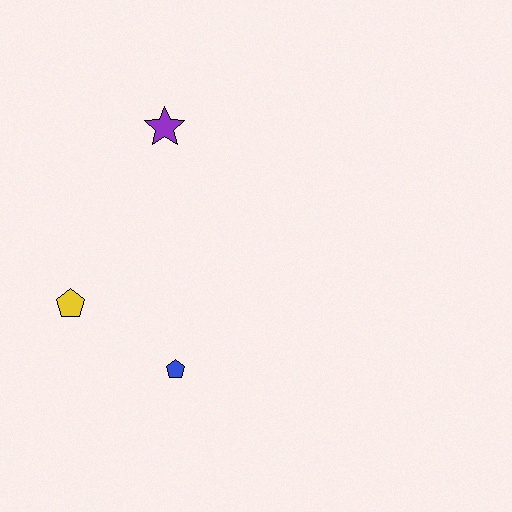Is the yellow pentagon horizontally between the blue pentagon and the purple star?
No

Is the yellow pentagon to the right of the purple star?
No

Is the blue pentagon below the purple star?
Yes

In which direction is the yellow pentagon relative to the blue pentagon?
The yellow pentagon is to the left of the blue pentagon.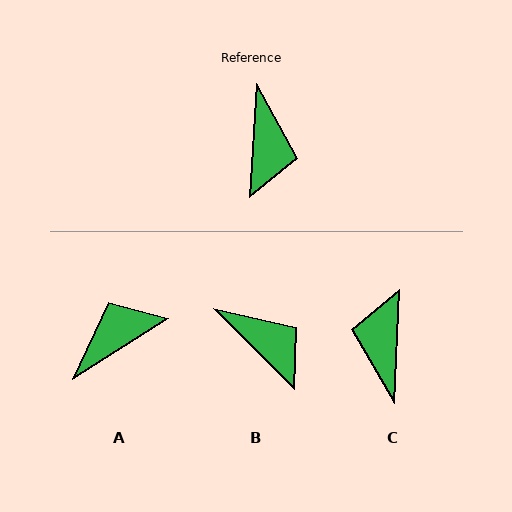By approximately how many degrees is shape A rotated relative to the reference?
Approximately 126 degrees counter-clockwise.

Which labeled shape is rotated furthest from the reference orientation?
C, about 179 degrees away.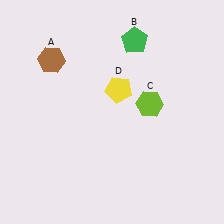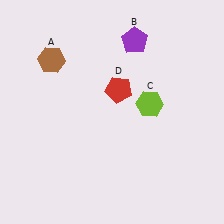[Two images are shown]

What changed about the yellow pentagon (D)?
In Image 1, D is yellow. In Image 2, it changed to red.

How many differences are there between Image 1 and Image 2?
There are 2 differences between the two images.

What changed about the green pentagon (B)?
In Image 1, B is green. In Image 2, it changed to purple.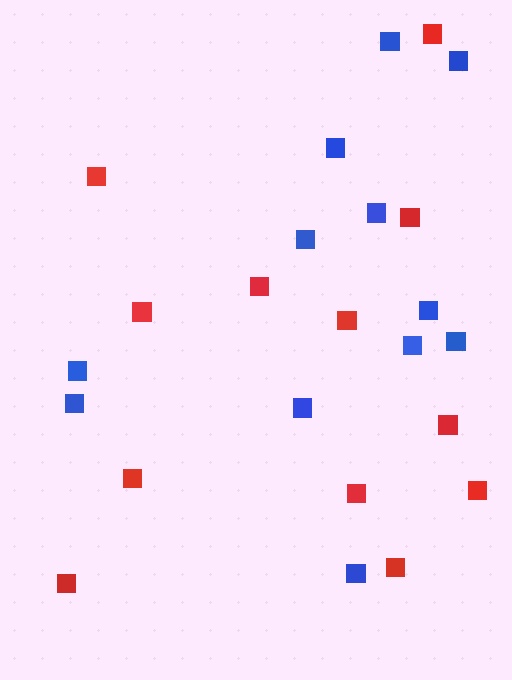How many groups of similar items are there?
There are 2 groups: one group of blue squares (12) and one group of red squares (12).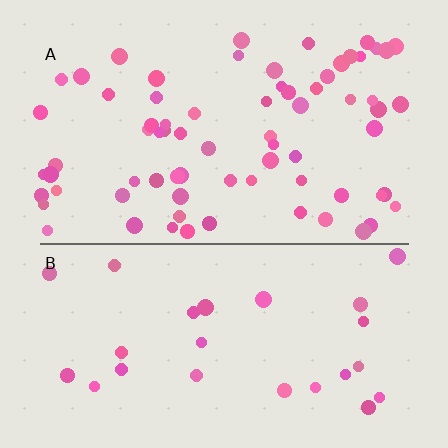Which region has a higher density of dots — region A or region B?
A (the top).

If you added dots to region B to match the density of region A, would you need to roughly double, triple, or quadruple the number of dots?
Approximately triple.